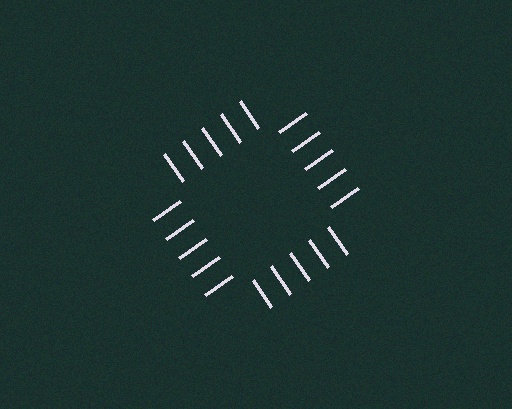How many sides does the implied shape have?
4 sides — the line-ends trace a square.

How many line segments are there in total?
20 — 5 along each of the 4 edges.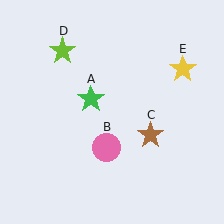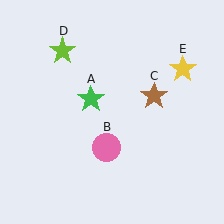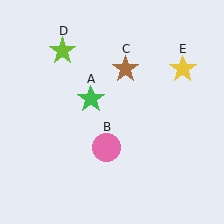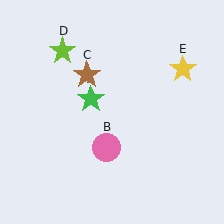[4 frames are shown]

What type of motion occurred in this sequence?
The brown star (object C) rotated counterclockwise around the center of the scene.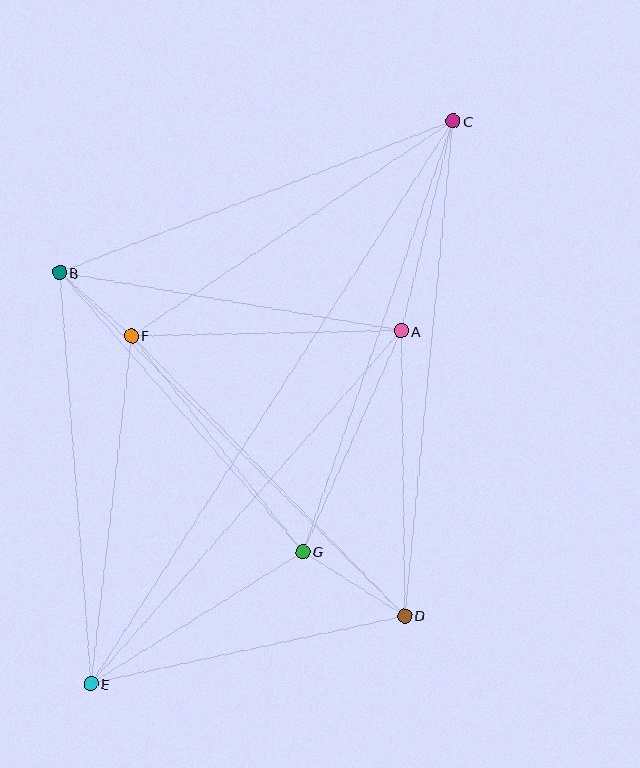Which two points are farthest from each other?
Points C and E are farthest from each other.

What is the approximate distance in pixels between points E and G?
The distance between E and G is approximately 249 pixels.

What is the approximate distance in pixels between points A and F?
The distance between A and F is approximately 270 pixels.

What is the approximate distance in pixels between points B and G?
The distance between B and G is approximately 370 pixels.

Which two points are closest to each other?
Points B and F are closest to each other.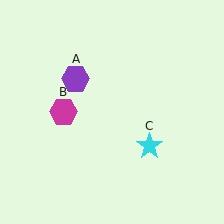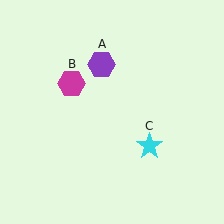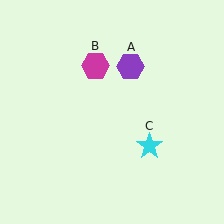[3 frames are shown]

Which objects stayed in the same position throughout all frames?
Cyan star (object C) remained stationary.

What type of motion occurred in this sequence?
The purple hexagon (object A), magenta hexagon (object B) rotated clockwise around the center of the scene.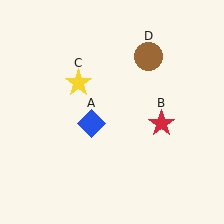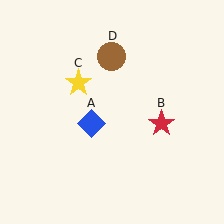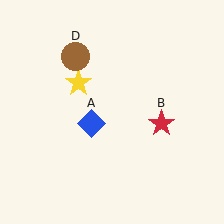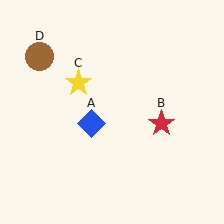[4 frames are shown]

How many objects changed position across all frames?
1 object changed position: brown circle (object D).